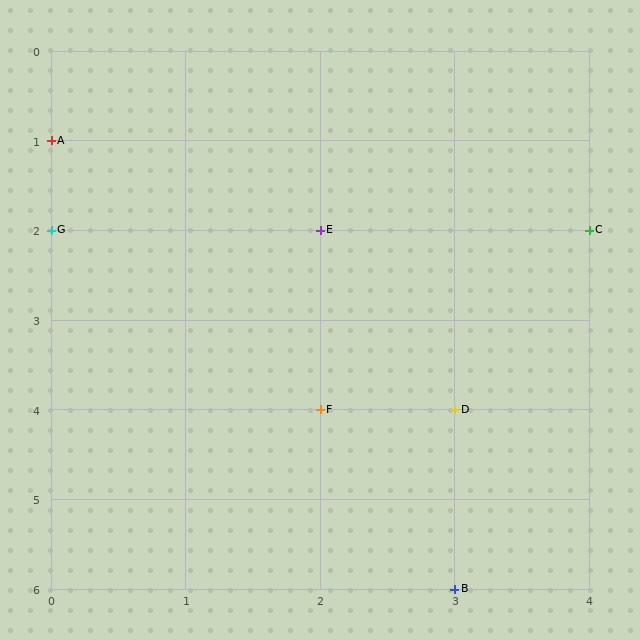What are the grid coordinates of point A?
Point A is at grid coordinates (0, 1).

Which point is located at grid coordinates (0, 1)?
Point A is at (0, 1).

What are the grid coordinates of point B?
Point B is at grid coordinates (3, 6).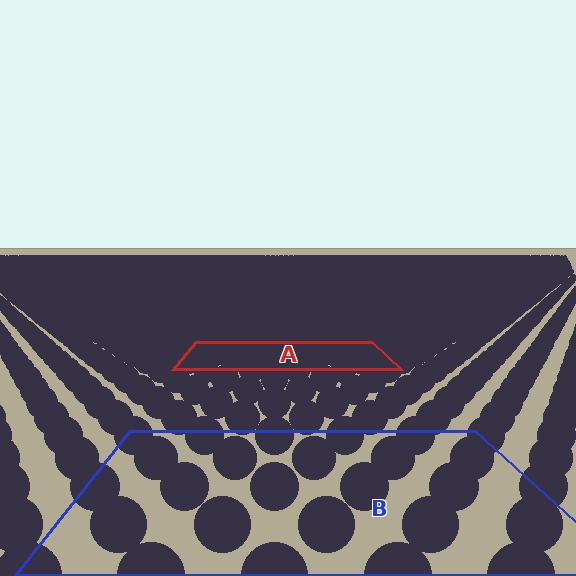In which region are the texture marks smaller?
The texture marks are smaller in region A, because it is farther away.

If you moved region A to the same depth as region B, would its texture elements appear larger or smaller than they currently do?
They would appear larger. At a closer depth, the same texture elements are projected at a bigger on-screen size.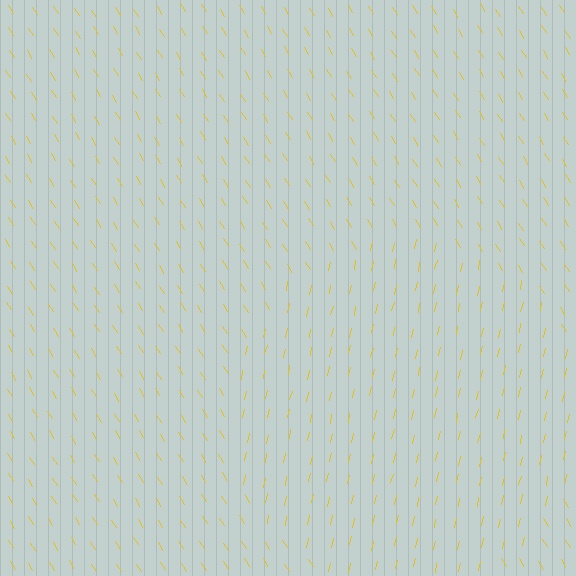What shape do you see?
I see a circle.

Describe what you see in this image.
The image is filled with small yellow line segments. A circle region in the image has lines oriented differently from the surrounding lines, creating a visible texture boundary.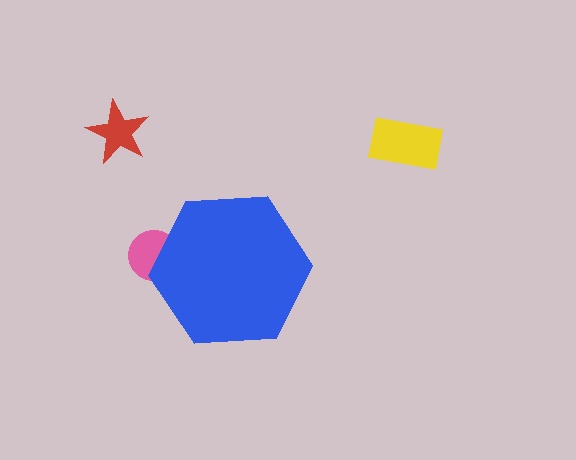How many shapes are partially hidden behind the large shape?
1 shape is partially hidden.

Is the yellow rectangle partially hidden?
No, the yellow rectangle is fully visible.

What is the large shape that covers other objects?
A blue hexagon.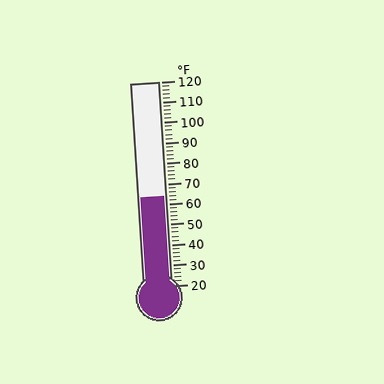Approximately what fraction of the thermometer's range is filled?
The thermometer is filled to approximately 45% of its range.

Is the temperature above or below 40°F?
The temperature is above 40°F.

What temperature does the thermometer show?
The thermometer shows approximately 64°F.